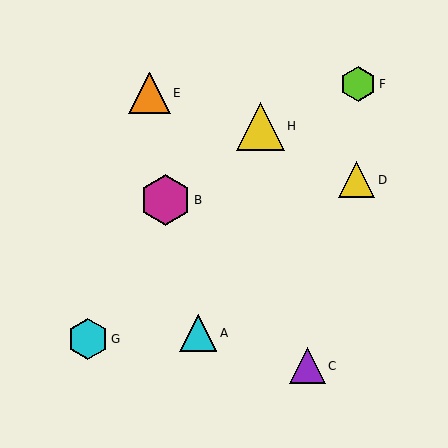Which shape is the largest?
The magenta hexagon (labeled B) is the largest.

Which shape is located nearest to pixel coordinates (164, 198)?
The magenta hexagon (labeled B) at (166, 200) is nearest to that location.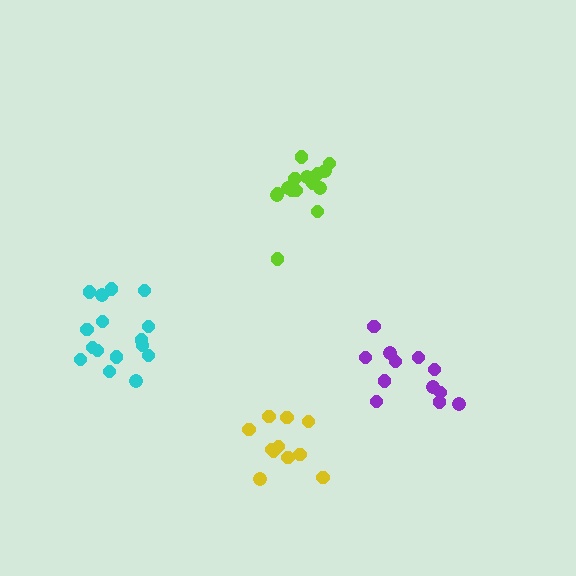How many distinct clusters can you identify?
There are 4 distinct clusters.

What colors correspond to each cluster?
The clusters are colored: lime, cyan, yellow, purple.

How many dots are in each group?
Group 1: 15 dots, Group 2: 16 dots, Group 3: 11 dots, Group 4: 12 dots (54 total).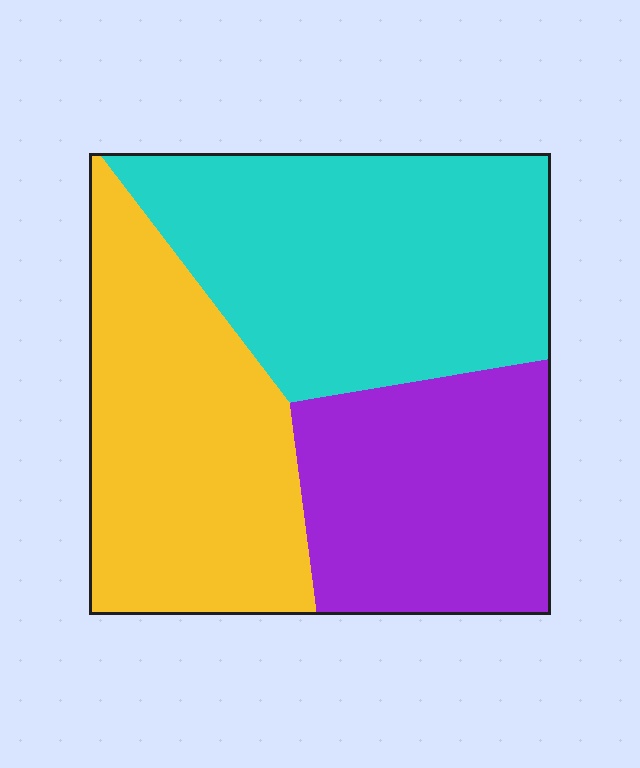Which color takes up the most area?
Cyan, at roughly 40%.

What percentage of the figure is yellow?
Yellow covers about 35% of the figure.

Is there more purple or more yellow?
Yellow.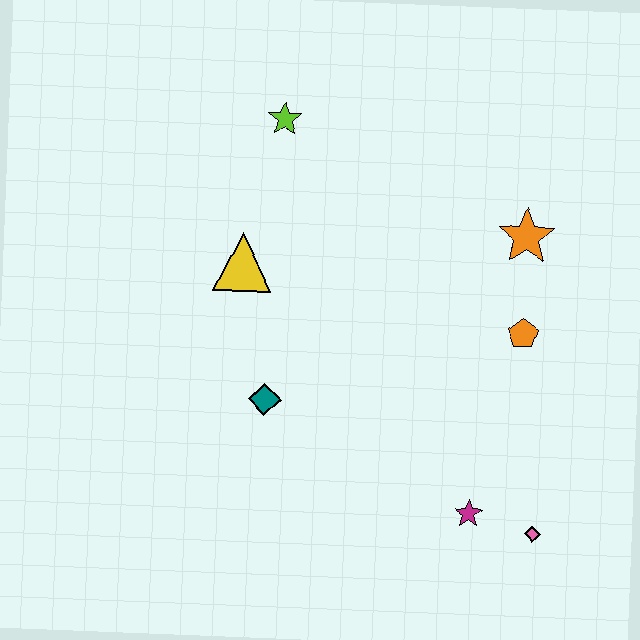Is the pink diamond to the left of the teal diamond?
No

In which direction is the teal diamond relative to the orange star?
The teal diamond is to the left of the orange star.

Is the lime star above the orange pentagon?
Yes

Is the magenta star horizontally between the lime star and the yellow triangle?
No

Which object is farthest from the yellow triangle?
The pink diamond is farthest from the yellow triangle.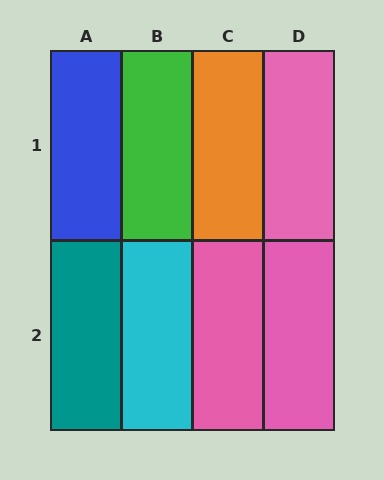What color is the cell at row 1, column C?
Orange.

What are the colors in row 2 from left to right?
Teal, cyan, pink, pink.